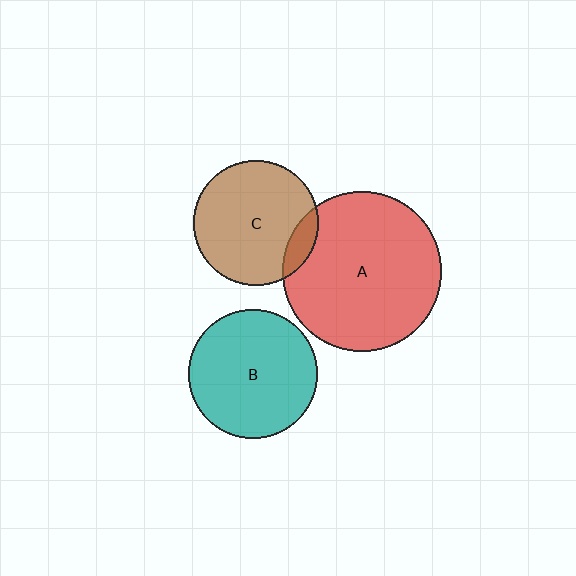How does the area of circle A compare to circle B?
Approximately 1.5 times.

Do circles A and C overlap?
Yes.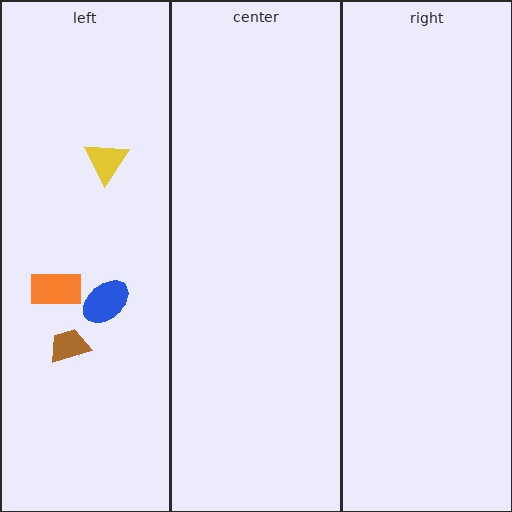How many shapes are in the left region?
4.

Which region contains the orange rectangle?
The left region.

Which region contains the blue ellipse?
The left region.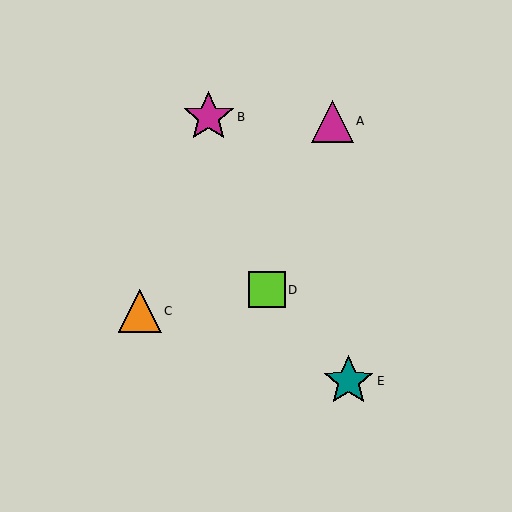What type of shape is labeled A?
Shape A is a magenta triangle.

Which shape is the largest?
The magenta star (labeled B) is the largest.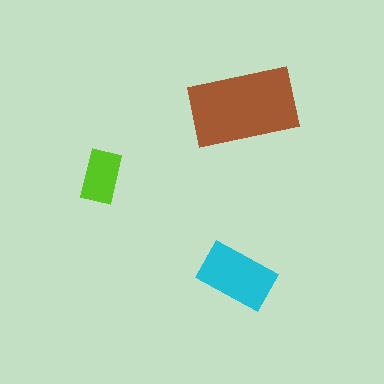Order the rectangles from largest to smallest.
the brown one, the cyan one, the lime one.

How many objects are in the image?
There are 3 objects in the image.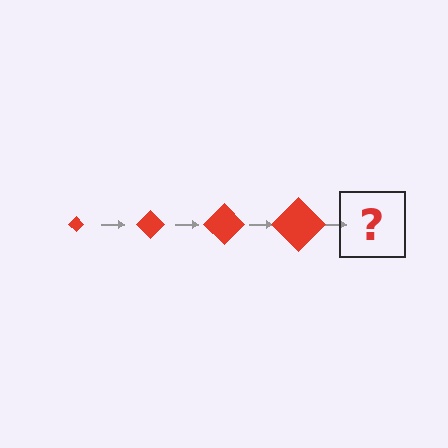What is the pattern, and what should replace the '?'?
The pattern is that the diamond gets progressively larger each step. The '?' should be a red diamond, larger than the previous one.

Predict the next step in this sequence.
The next step is a red diamond, larger than the previous one.